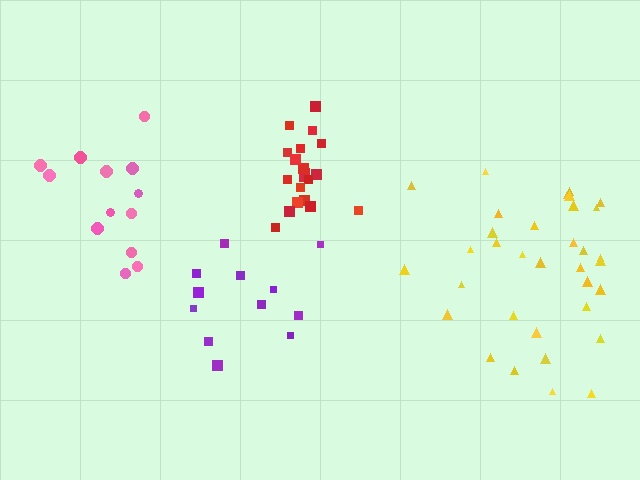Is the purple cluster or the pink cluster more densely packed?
Pink.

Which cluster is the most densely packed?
Red.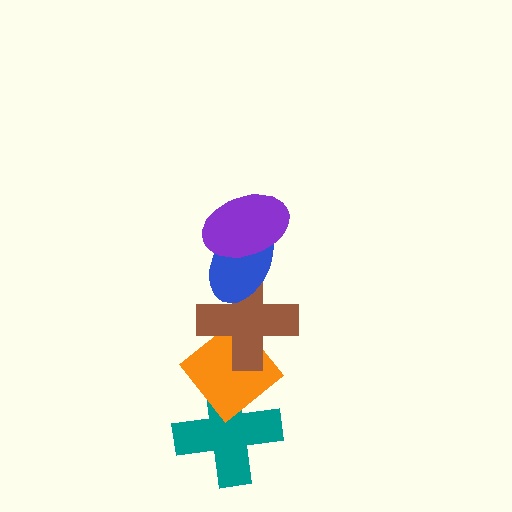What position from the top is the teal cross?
The teal cross is 5th from the top.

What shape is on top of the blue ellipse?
The purple ellipse is on top of the blue ellipse.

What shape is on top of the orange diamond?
The brown cross is on top of the orange diamond.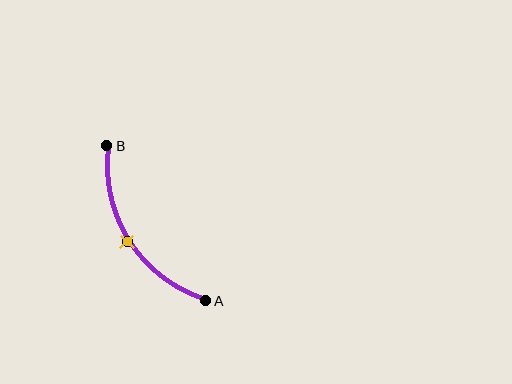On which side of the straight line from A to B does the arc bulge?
The arc bulges to the left of the straight line connecting A and B.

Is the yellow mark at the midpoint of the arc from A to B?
Yes. The yellow mark lies on the arc at equal arc-length from both A and B — it is the arc midpoint.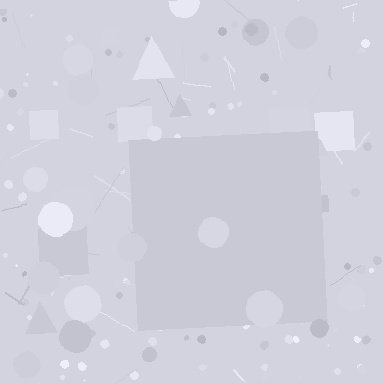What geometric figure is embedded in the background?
A square is embedded in the background.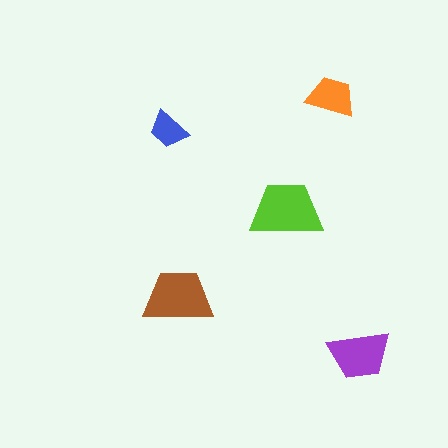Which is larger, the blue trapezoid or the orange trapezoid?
The orange one.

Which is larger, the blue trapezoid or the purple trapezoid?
The purple one.